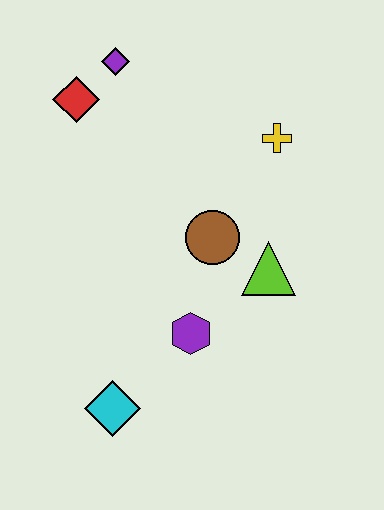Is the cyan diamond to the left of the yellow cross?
Yes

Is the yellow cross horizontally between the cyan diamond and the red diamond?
No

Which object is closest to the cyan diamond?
The purple hexagon is closest to the cyan diamond.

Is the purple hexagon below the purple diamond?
Yes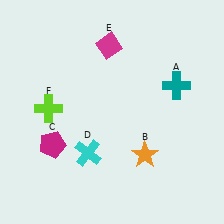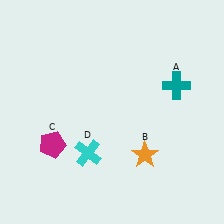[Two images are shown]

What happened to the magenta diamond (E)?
The magenta diamond (E) was removed in Image 2. It was in the top-left area of Image 1.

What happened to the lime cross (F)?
The lime cross (F) was removed in Image 2. It was in the top-left area of Image 1.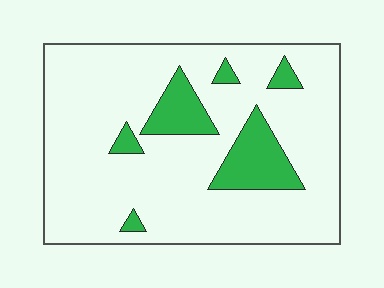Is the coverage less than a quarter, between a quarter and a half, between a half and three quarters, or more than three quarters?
Less than a quarter.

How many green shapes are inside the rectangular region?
6.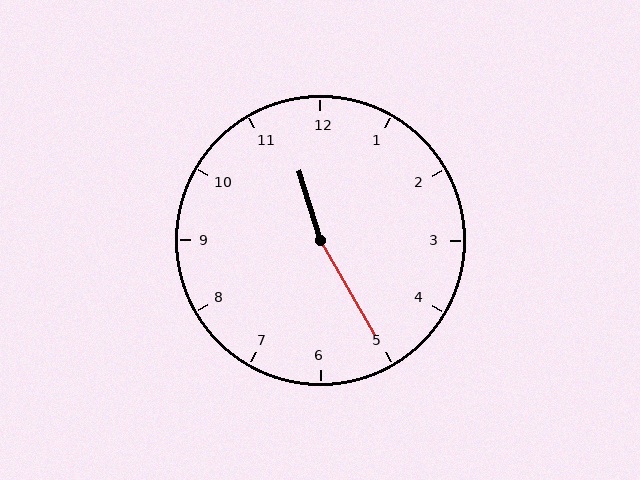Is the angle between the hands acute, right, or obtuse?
It is obtuse.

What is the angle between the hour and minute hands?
Approximately 168 degrees.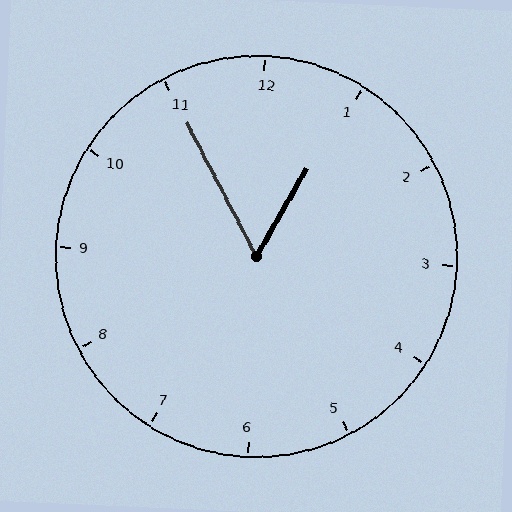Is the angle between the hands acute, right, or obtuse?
It is acute.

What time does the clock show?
12:55.